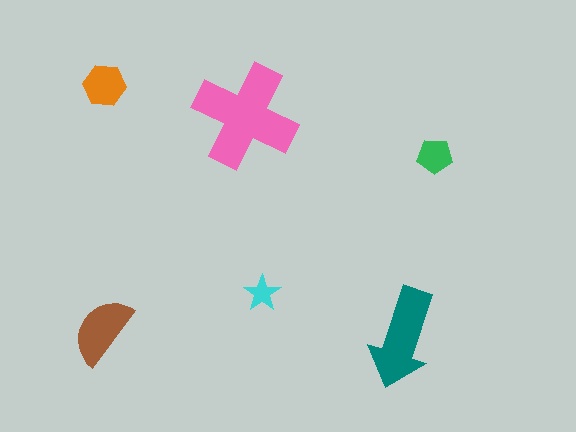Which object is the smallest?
The cyan star.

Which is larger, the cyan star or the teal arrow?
The teal arrow.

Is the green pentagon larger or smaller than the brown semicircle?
Smaller.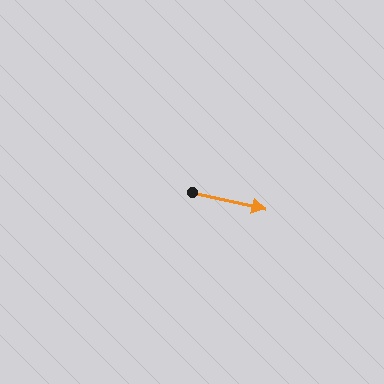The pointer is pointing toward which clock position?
Roughly 3 o'clock.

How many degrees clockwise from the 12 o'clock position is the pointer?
Approximately 103 degrees.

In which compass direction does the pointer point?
East.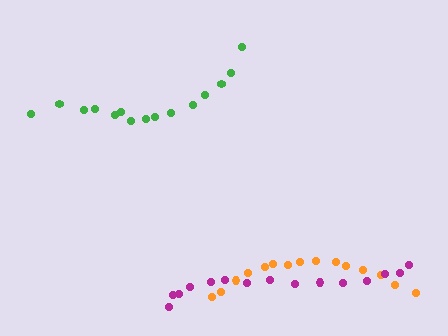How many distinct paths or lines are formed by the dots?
There are 3 distinct paths.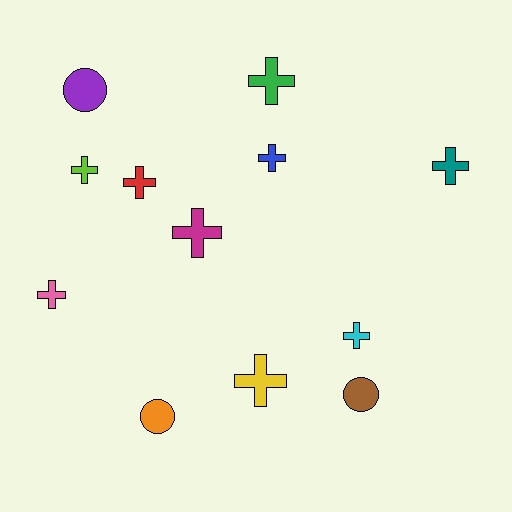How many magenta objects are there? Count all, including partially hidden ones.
There is 1 magenta object.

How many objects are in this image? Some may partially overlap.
There are 12 objects.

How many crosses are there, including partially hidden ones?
There are 9 crosses.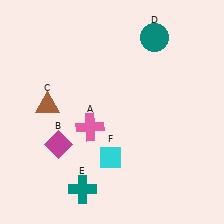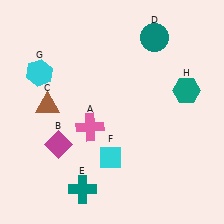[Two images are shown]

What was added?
A cyan hexagon (G), a teal hexagon (H) were added in Image 2.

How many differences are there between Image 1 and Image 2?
There are 2 differences between the two images.